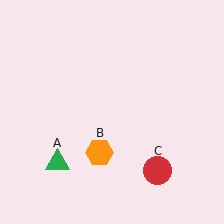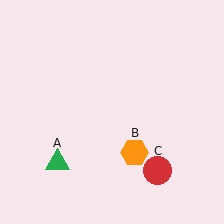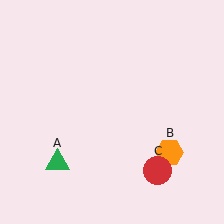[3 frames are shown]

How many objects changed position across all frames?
1 object changed position: orange hexagon (object B).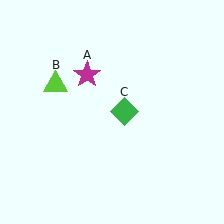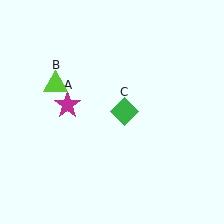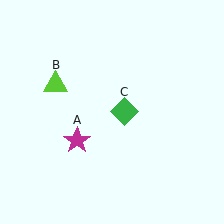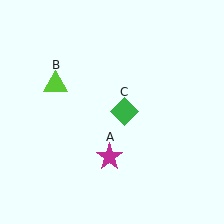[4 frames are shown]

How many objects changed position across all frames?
1 object changed position: magenta star (object A).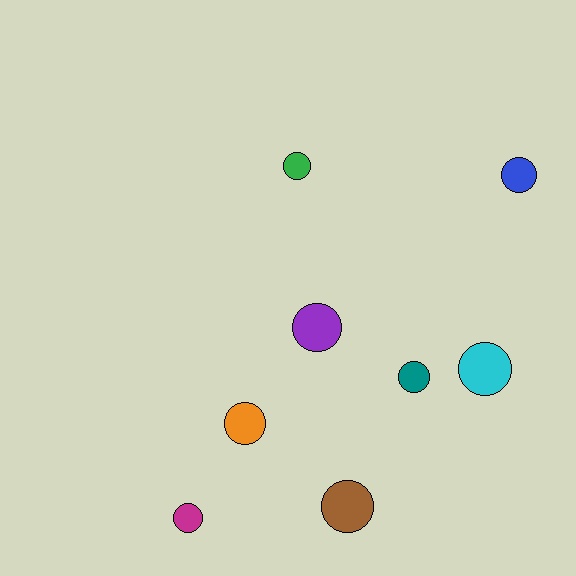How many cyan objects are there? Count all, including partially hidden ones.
There is 1 cyan object.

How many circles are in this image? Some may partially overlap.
There are 8 circles.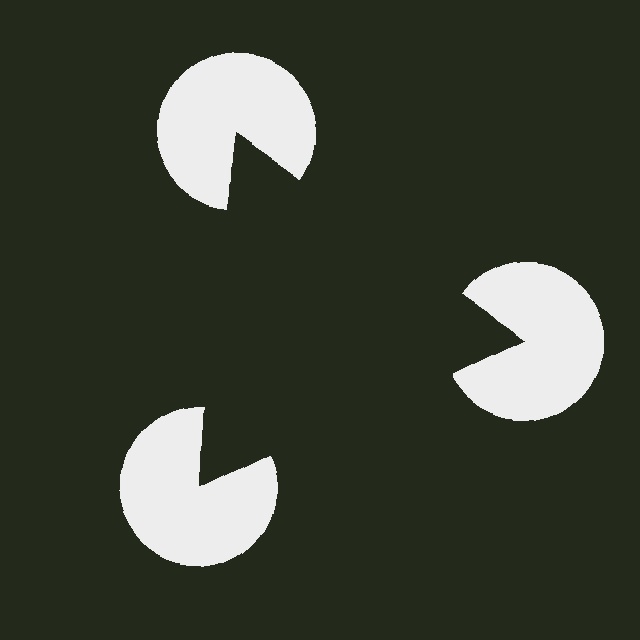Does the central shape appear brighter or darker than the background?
It typically appears slightly darker than the background, even though no actual brightness change is drawn.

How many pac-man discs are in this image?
There are 3 — one at each vertex of the illusory triangle.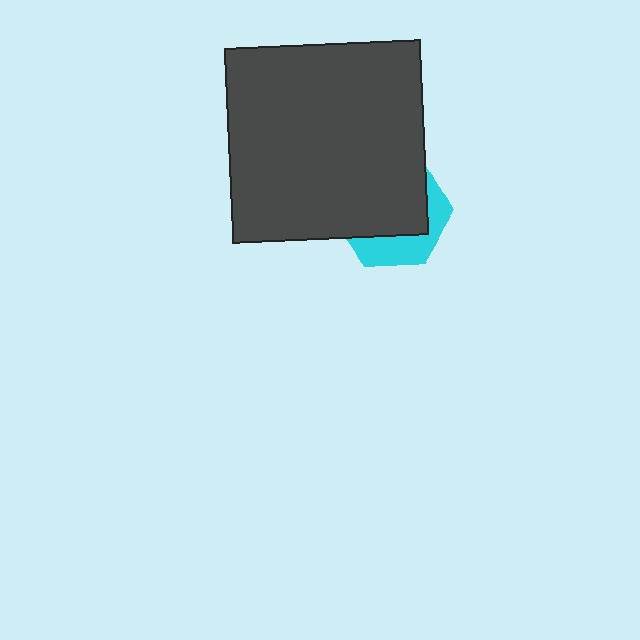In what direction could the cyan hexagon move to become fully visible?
The cyan hexagon could move down. That would shift it out from behind the dark gray square entirely.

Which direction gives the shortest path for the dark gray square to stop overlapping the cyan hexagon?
Moving up gives the shortest separation.